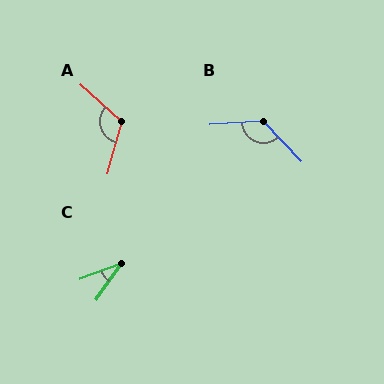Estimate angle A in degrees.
Approximately 117 degrees.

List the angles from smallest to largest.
C (34°), A (117°), B (130°).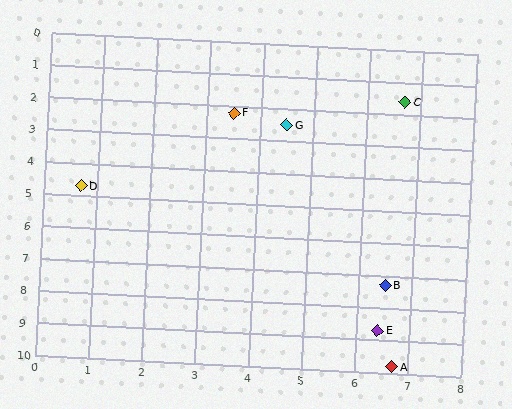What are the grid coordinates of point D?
Point D is at approximately (0.7, 4.7).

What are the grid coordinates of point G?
Point G is at approximately (4.5, 2.5).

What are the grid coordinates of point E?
Point E is at approximately (6.4, 8.7).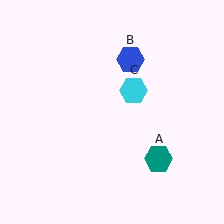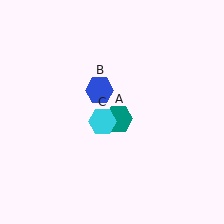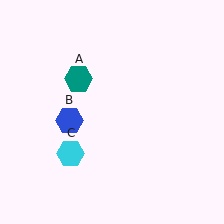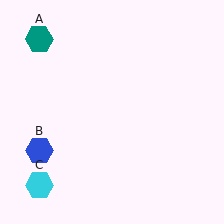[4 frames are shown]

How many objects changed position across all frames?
3 objects changed position: teal hexagon (object A), blue hexagon (object B), cyan hexagon (object C).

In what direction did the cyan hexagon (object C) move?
The cyan hexagon (object C) moved down and to the left.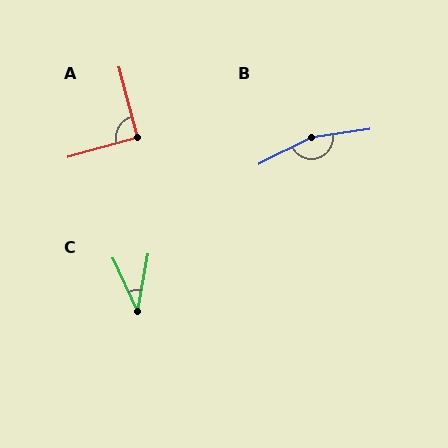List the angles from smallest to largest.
C (35°), A (91°), B (162°).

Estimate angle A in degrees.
Approximately 91 degrees.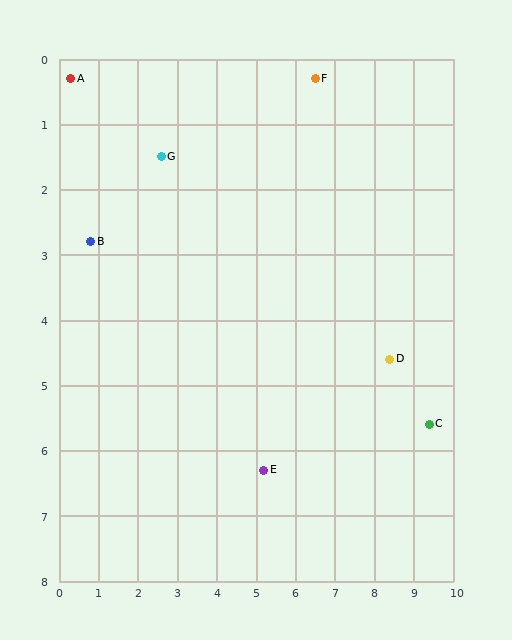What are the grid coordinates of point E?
Point E is at approximately (5.2, 6.3).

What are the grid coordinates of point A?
Point A is at approximately (0.3, 0.3).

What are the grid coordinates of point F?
Point F is at approximately (6.5, 0.3).